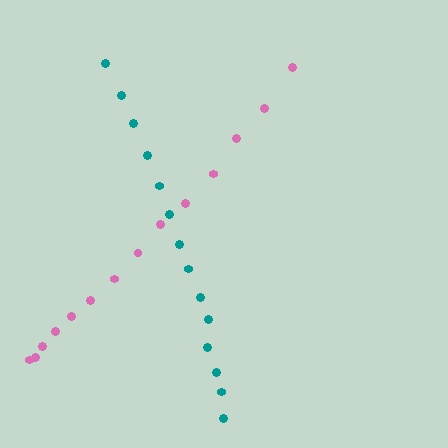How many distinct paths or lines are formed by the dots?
There are 2 distinct paths.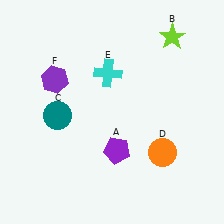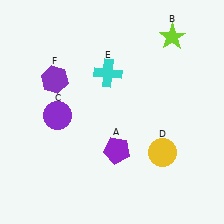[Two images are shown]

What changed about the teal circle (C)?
In Image 1, C is teal. In Image 2, it changed to purple.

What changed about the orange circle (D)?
In Image 1, D is orange. In Image 2, it changed to yellow.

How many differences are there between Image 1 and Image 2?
There are 2 differences between the two images.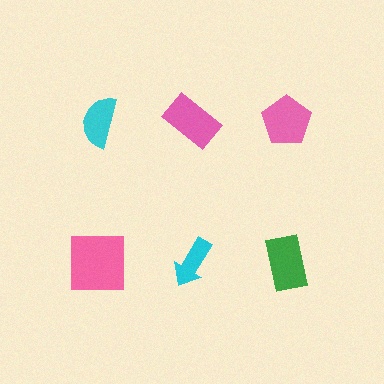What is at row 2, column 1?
A pink square.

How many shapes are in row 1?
3 shapes.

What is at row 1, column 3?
A pink pentagon.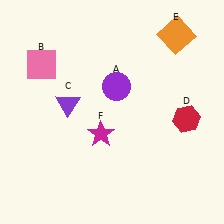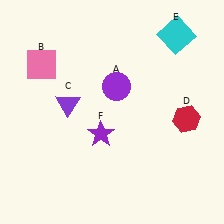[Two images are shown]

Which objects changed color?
E changed from orange to cyan. F changed from magenta to purple.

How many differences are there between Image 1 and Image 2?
There are 2 differences between the two images.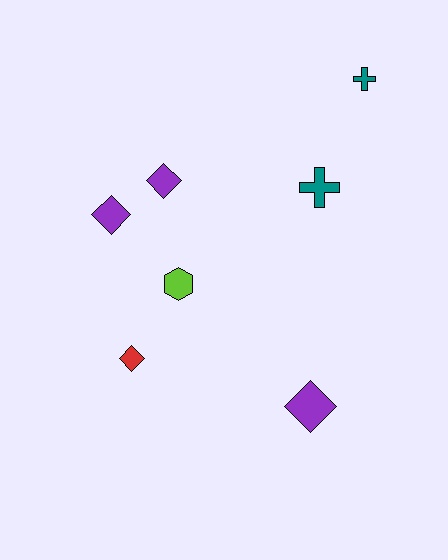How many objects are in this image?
There are 7 objects.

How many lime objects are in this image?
There is 1 lime object.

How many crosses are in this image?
There are 2 crosses.